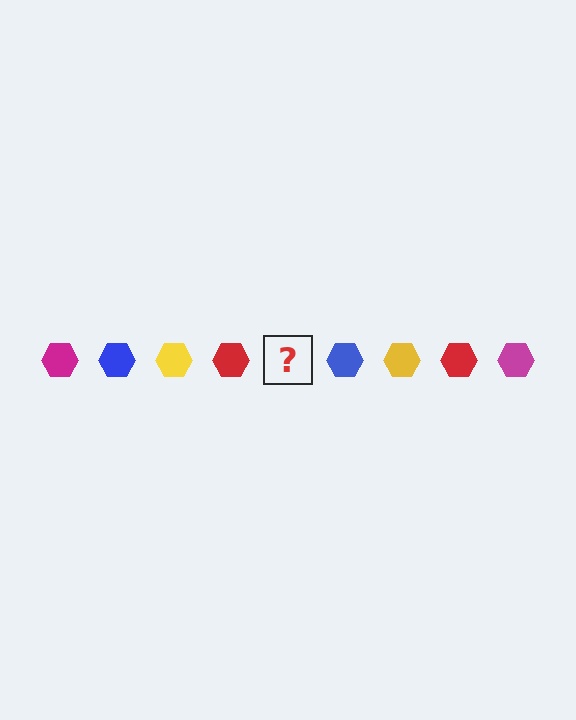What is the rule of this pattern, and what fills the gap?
The rule is that the pattern cycles through magenta, blue, yellow, red hexagons. The gap should be filled with a magenta hexagon.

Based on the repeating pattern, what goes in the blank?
The blank should be a magenta hexagon.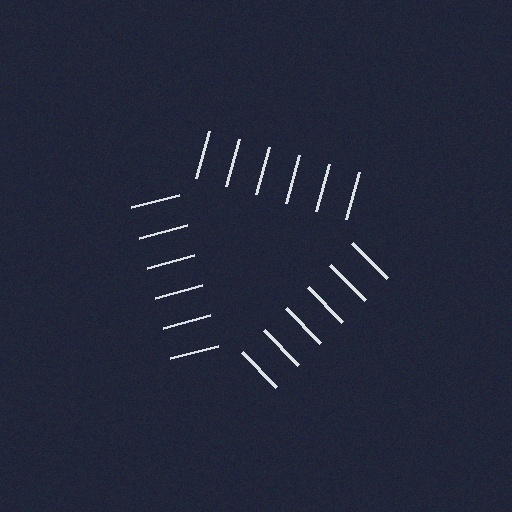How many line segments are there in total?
18 — 6 along each of the 3 edges.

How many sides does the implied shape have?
3 sides — the line-ends trace a triangle.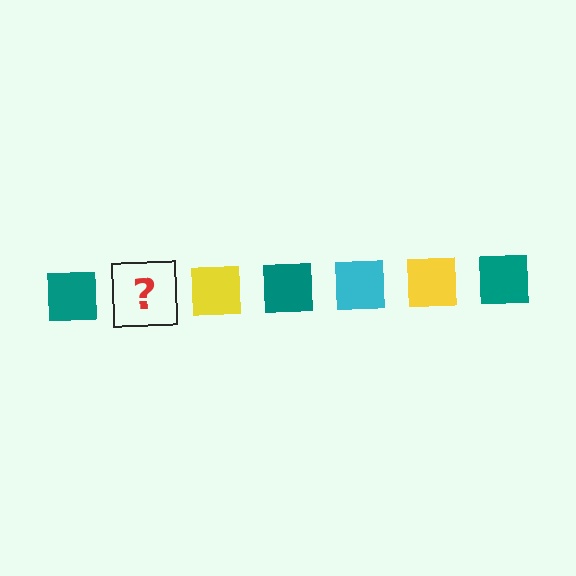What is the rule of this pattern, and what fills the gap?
The rule is that the pattern cycles through teal, cyan, yellow squares. The gap should be filled with a cyan square.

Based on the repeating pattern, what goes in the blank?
The blank should be a cyan square.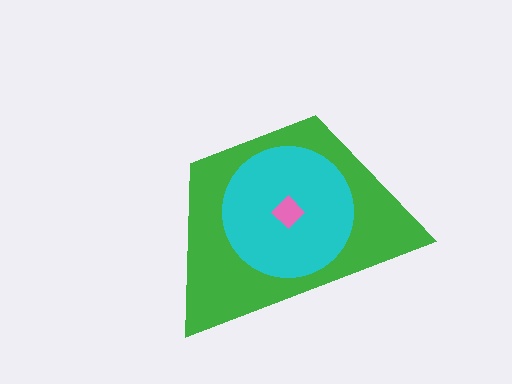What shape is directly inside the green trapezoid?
The cyan circle.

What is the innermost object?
The pink diamond.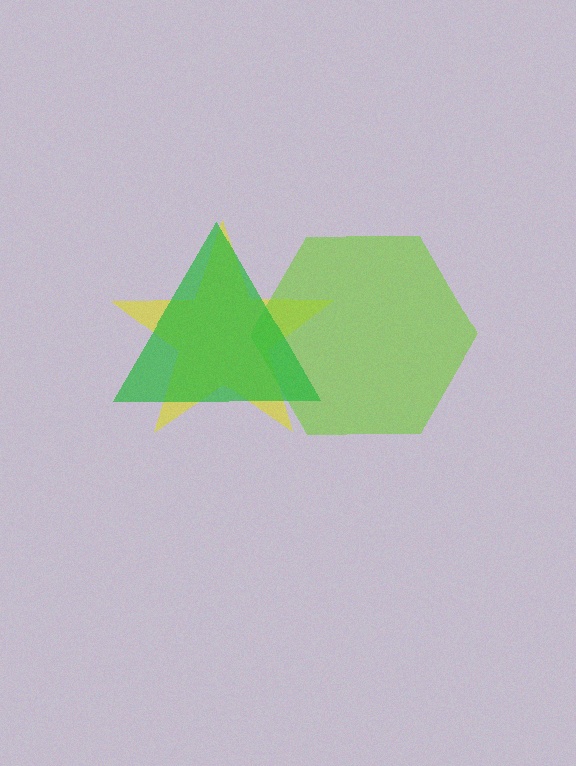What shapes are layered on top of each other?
The layered shapes are: a yellow star, a lime hexagon, a green triangle.